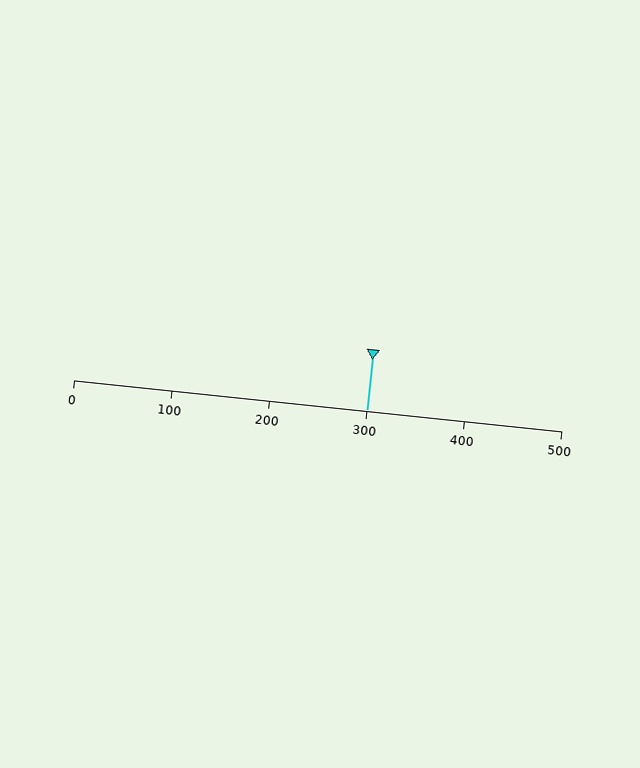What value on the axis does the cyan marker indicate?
The marker indicates approximately 300.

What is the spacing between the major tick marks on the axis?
The major ticks are spaced 100 apart.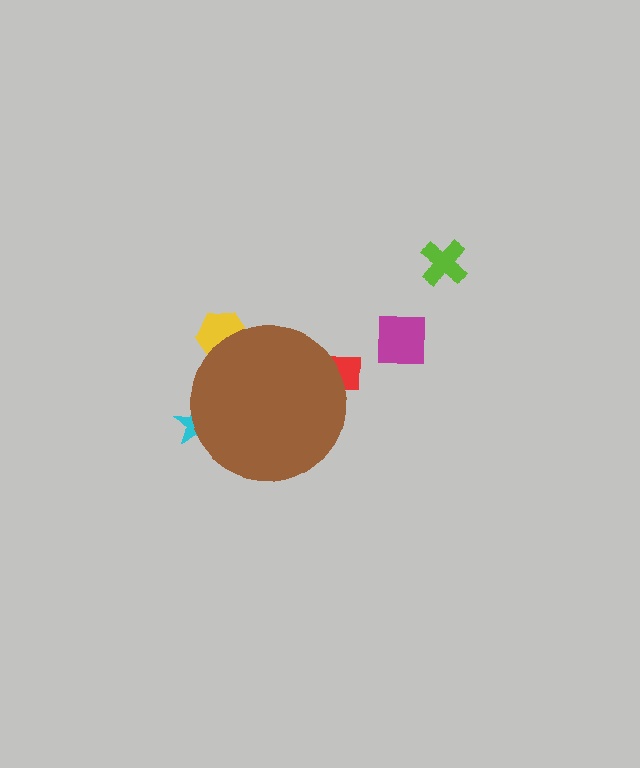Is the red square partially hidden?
Yes, the red square is partially hidden behind the brown circle.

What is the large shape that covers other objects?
A brown circle.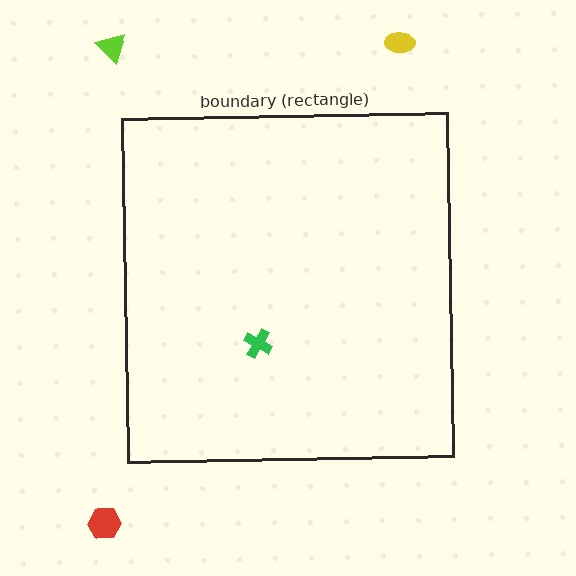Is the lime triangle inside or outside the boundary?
Outside.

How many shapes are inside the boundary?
1 inside, 3 outside.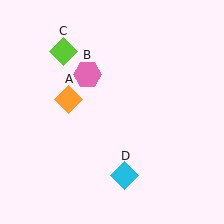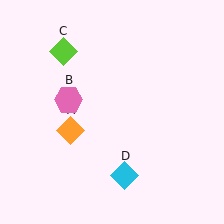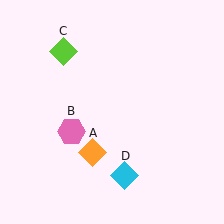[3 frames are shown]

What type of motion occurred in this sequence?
The orange diamond (object A), pink hexagon (object B) rotated counterclockwise around the center of the scene.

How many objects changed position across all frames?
2 objects changed position: orange diamond (object A), pink hexagon (object B).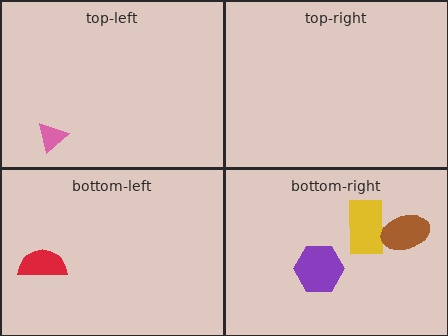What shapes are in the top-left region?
The pink triangle.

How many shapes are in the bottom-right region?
3.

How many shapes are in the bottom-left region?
1.